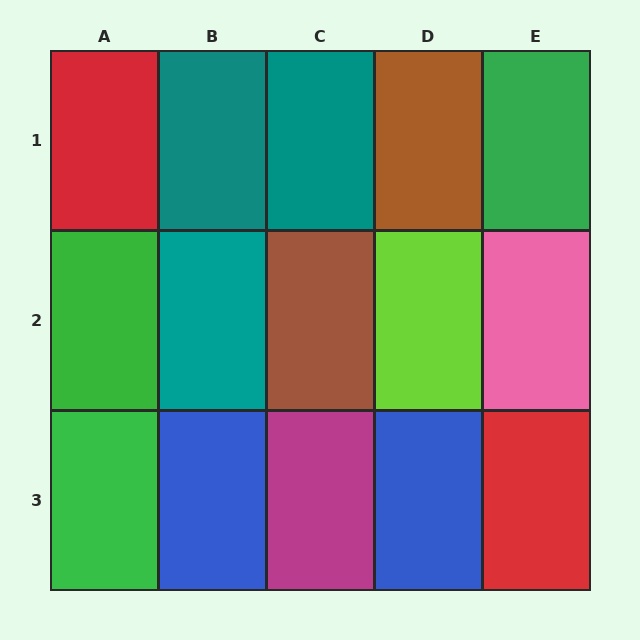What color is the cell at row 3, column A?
Green.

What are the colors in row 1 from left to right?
Red, teal, teal, brown, green.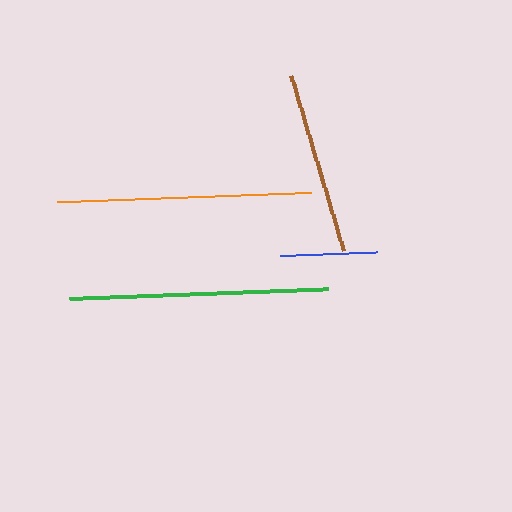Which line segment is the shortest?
The blue line is the shortest at approximately 97 pixels.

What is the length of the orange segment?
The orange segment is approximately 254 pixels long.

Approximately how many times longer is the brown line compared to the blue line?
The brown line is approximately 1.9 times the length of the blue line.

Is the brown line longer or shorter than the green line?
The green line is longer than the brown line.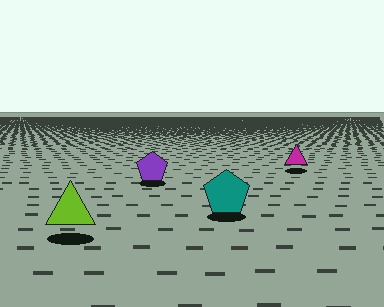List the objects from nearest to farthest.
From nearest to farthest: the lime triangle, the teal pentagon, the purple pentagon, the magenta triangle.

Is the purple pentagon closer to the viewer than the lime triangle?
No. The lime triangle is closer — you can tell from the texture gradient: the ground texture is coarser near it.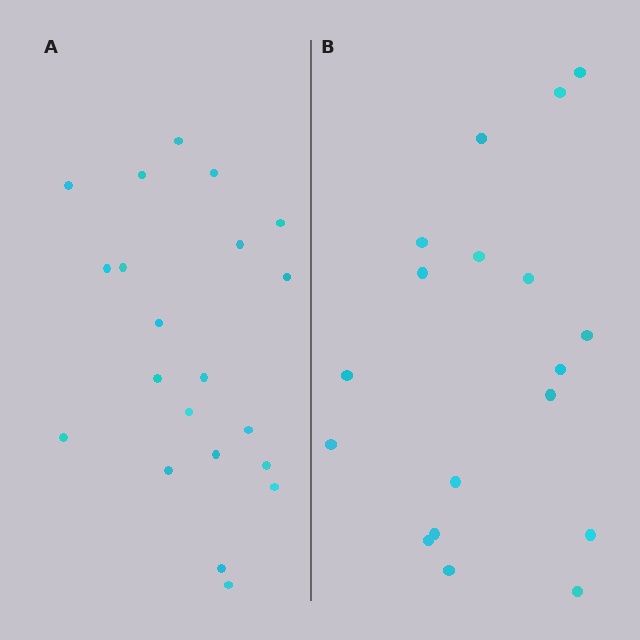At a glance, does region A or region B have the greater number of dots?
Region A (the left region) has more dots.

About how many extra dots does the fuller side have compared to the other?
Region A has just a few more — roughly 2 or 3 more dots than region B.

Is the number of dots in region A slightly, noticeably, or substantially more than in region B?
Region A has only slightly more — the two regions are fairly close. The ratio is roughly 1.2 to 1.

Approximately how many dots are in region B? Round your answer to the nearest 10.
About 20 dots. (The exact count is 18, which rounds to 20.)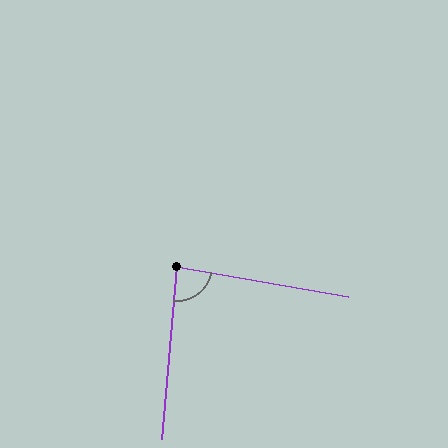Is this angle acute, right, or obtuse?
It is acute.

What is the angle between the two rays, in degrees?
Approximately 85 degrees.